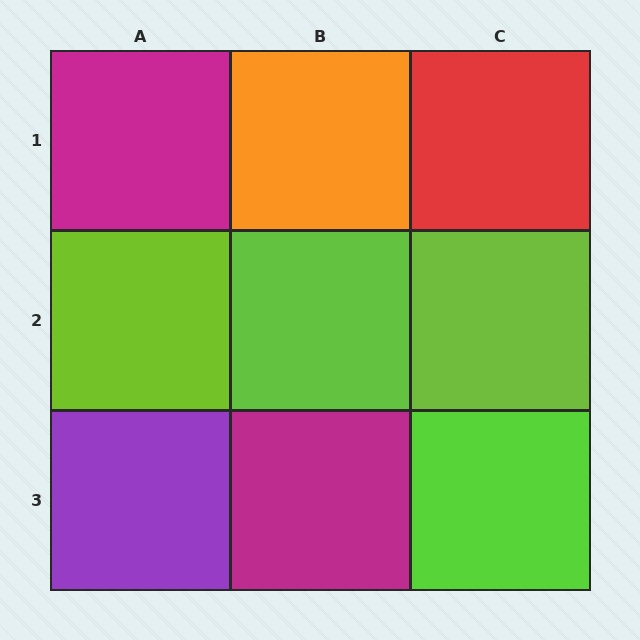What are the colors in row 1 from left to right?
Magenta, orange, red.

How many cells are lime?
4 cells are lime.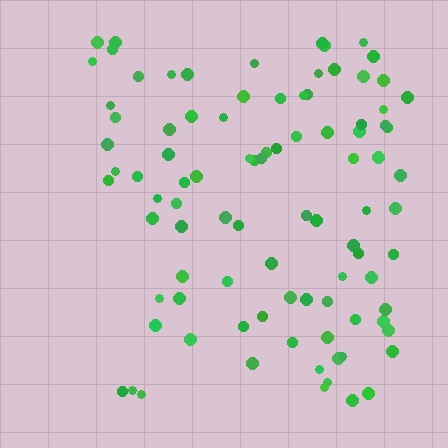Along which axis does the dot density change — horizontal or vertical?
Horizontal.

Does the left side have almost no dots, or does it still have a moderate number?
Still a moderate number, just noticeably fewer than the right.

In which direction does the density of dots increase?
From left to right, with the right side densest.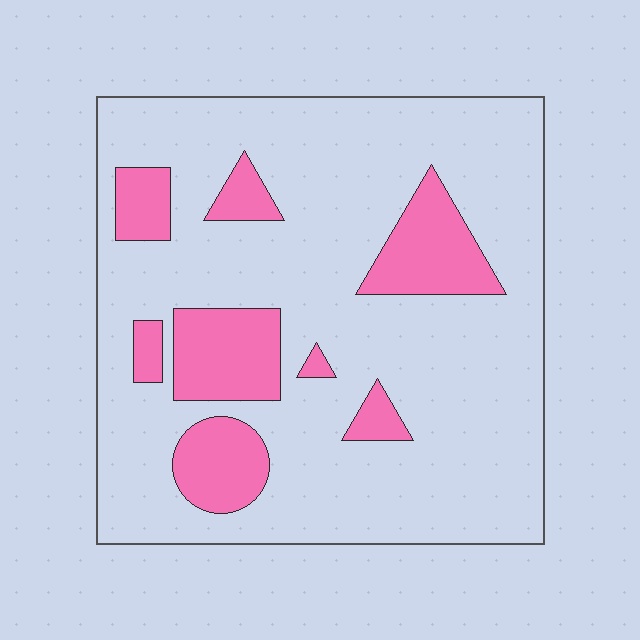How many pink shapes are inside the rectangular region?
8.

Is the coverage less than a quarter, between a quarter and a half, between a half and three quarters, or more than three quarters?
Less than a quarter.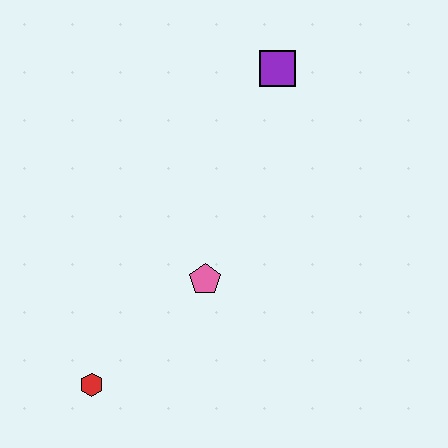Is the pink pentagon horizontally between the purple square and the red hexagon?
Yes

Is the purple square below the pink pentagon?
No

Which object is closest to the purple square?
The pink pentagon is closest to the purple square.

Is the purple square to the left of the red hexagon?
No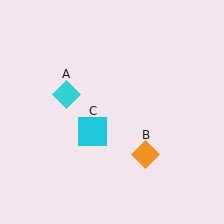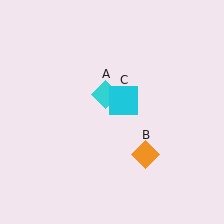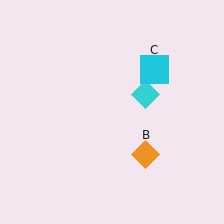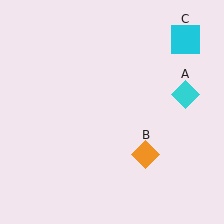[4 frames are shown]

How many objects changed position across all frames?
2 objects changed position: cyan diamond (object A), cyan square (object C).